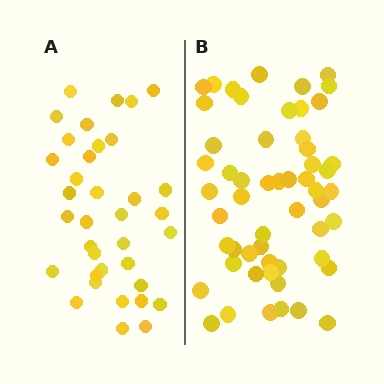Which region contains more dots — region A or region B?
Region B (the right region) has more dots.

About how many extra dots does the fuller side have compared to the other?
Region B has approximately 20 more dots than region A.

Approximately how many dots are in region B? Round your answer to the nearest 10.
About 60 dots. (The exact count is 55, which rounds to 60.)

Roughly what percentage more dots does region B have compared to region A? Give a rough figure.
About 55% more.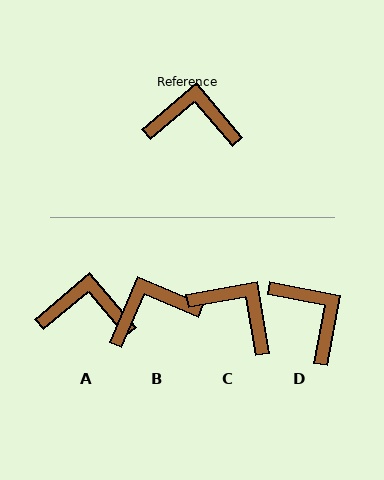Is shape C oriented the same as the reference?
No, it is off by about 31 degrees.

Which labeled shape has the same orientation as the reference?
A.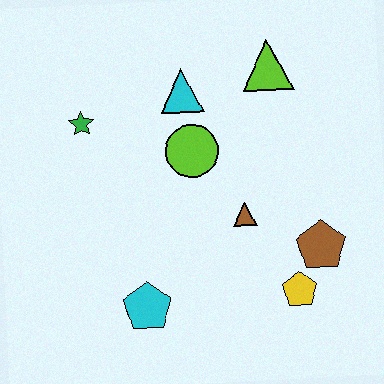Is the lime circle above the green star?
No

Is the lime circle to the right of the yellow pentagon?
No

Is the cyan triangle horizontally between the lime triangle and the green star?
Yes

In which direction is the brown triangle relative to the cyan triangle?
The brown triangle is below the cyan triangle.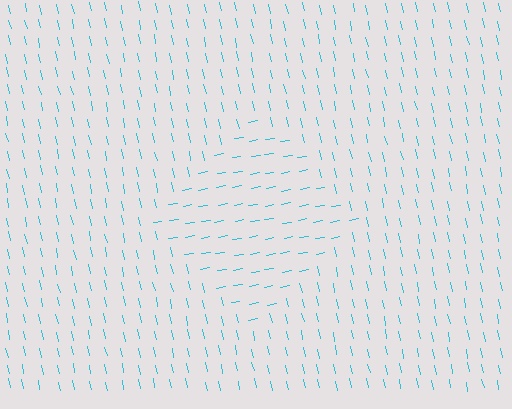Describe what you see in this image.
The image is filled with small cyan line segments. A diamond region in the image has lines oriented differently from the surrounding lines, creating a visible texture boundary.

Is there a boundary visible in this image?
Yes, there is a texture boundary formed by a change in line orientation.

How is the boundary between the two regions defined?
The boundary is defined purely by a change in line orientation (approximately 88 degrees difference). All lines are the same color and thickness.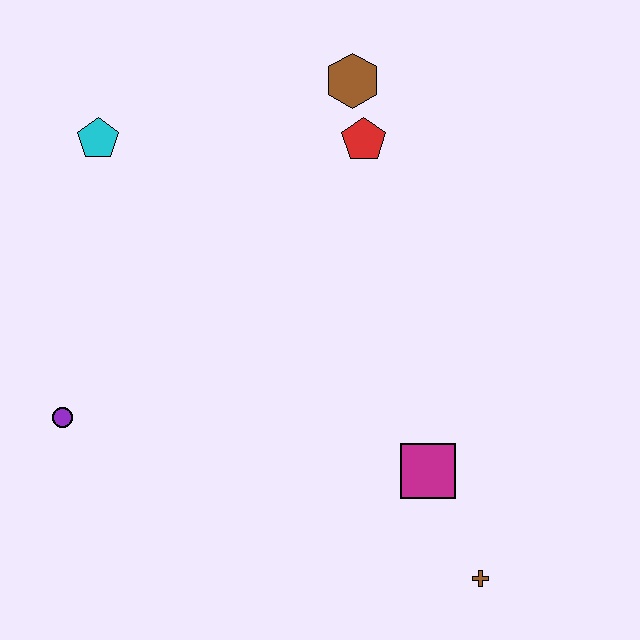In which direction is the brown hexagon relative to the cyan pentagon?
The brown hexagon is to the right of the cyan pentagon.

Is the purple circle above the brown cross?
Yes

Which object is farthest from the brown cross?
The cyan pentagon is farthest from the brown cross.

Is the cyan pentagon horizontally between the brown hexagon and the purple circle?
Yes